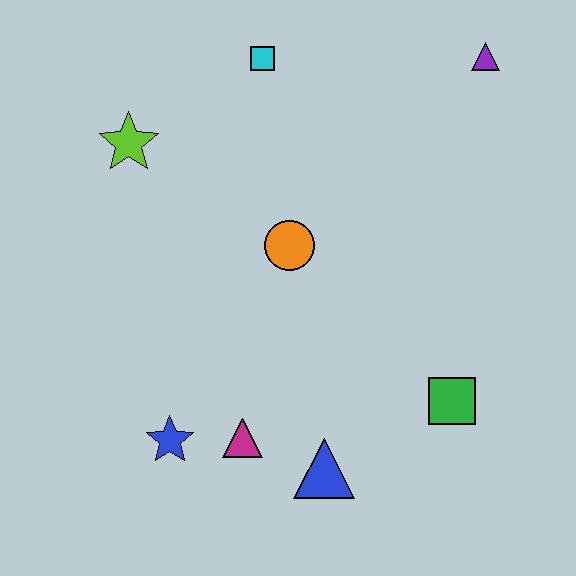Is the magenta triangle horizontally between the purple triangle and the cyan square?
No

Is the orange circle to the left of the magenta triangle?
No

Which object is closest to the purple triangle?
The cyan square is closest to the purple triangle.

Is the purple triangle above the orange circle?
Yes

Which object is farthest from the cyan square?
The blue triangle is farthest from the cyan square.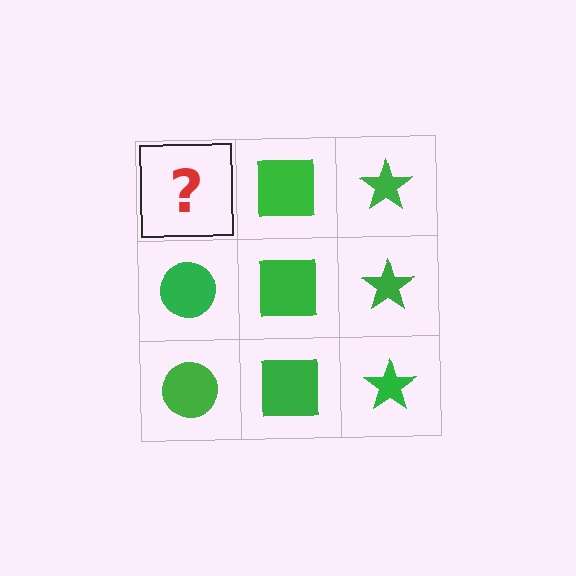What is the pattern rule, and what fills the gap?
The rule is that each column has a consistent shape. The gap should be filled with a green circle.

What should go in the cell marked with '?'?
The missing cell should contain a green circle.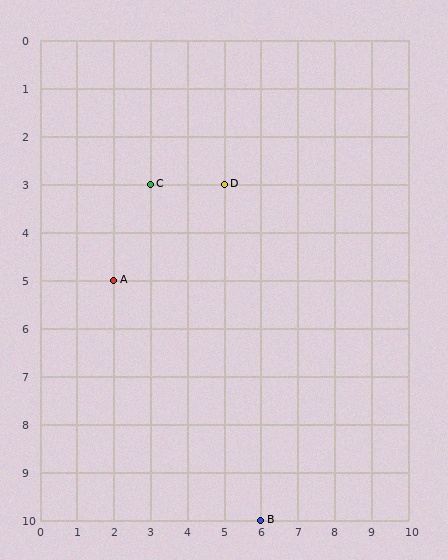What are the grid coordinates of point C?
Point C is at grid coordinates (3, 3).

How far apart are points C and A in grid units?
Points C and A are 1 column and 2 rows apart (about 2.2 grid units diagonally).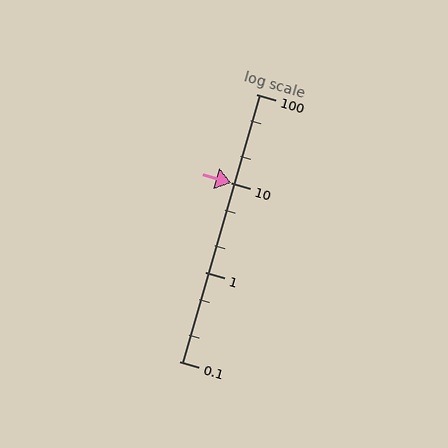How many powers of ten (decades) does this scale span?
The scale spans 3 decades, from 0.1 to 100.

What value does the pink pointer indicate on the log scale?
The pointer indicates approximately 10.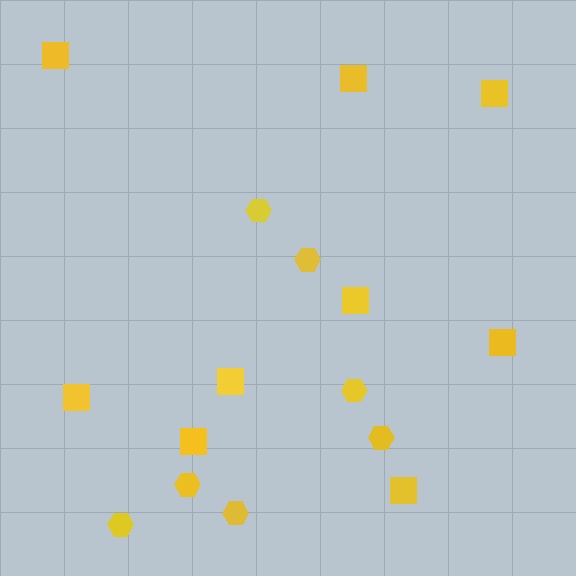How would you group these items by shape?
There are 2 groups: one group of squares (9) and one group of hexagons (7).